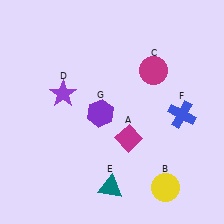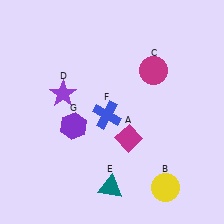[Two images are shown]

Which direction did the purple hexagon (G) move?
The purple hexagon (G) moved left.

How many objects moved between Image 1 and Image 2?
2 objects moved between the two images.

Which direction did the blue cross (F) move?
The blue cross (F) moved left.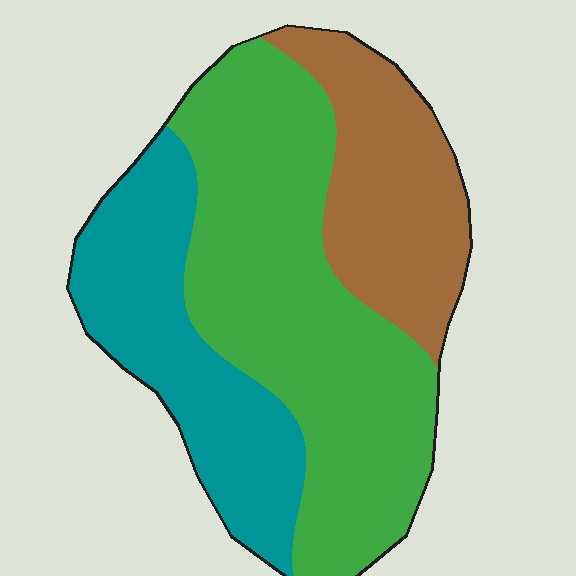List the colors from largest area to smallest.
From largest to smallest: green, teal, brown.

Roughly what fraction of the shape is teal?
Teal takes up about one quarter (1/4) of the shape.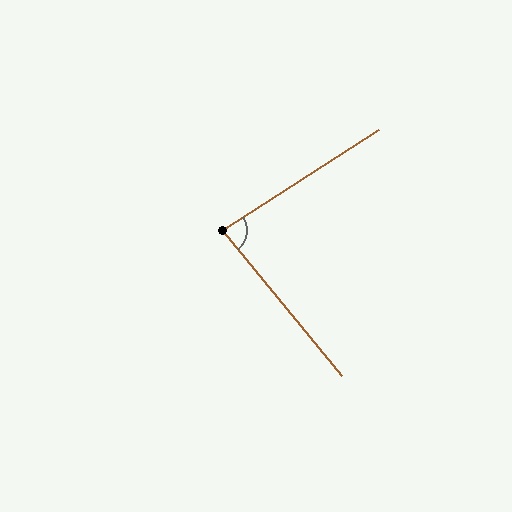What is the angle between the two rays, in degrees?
Approximately 83 degrees.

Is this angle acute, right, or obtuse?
It is acute.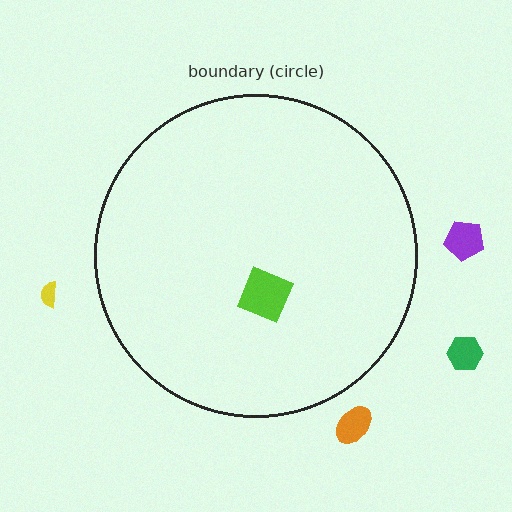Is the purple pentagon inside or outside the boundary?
Outside.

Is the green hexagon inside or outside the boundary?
Outside.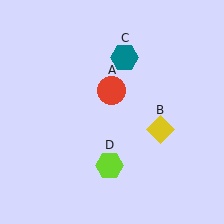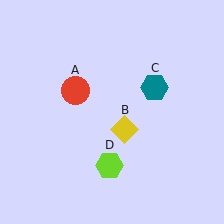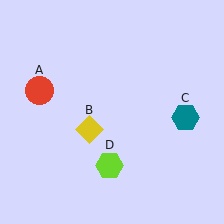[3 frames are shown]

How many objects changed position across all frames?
3 objects changed position: red circle (object A), yellow diamond (object B), teal hexagon (object C).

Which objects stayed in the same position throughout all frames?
Lime hexagon (object D) remained stationary.